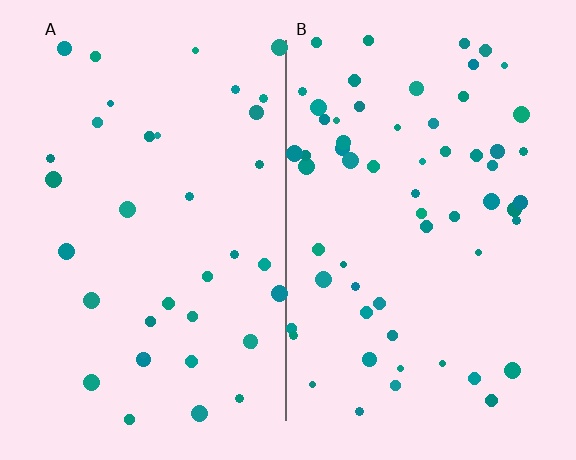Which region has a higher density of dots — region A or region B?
B (the right).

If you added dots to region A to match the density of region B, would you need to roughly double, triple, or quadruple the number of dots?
Approximately double.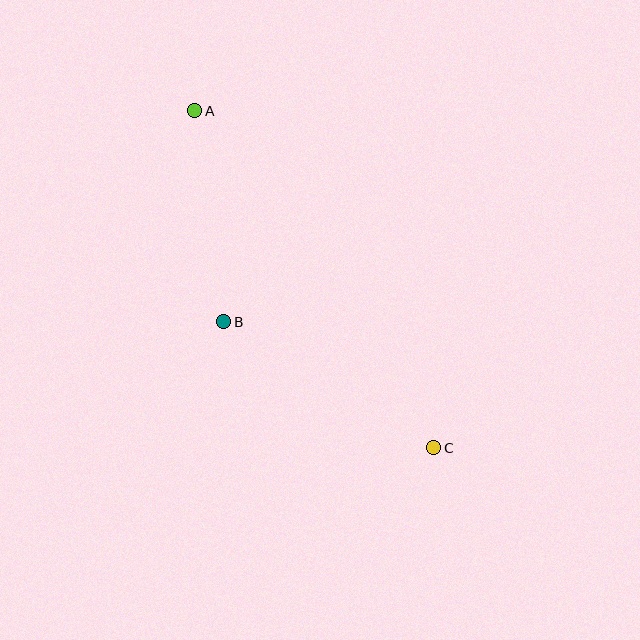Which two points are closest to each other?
Points A and B are closest to each other.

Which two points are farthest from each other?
Points A and C are farthest from each other.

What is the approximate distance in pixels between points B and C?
The distance between B and C is approximately 245 pixels.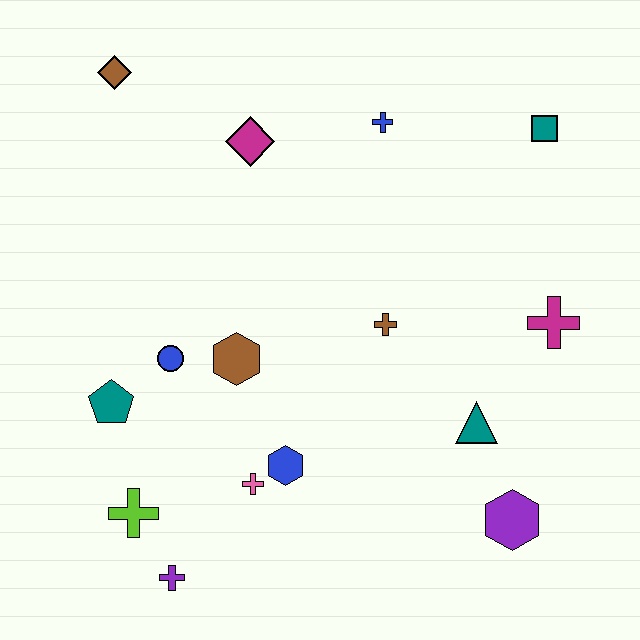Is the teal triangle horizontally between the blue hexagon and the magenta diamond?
No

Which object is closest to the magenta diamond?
The blue cross is closest to the magenta diamond.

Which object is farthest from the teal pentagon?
The teal square is farthest from the teal pentagon.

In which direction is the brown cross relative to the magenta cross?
The brown cross is to the left of the magenta cross.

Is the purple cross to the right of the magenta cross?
No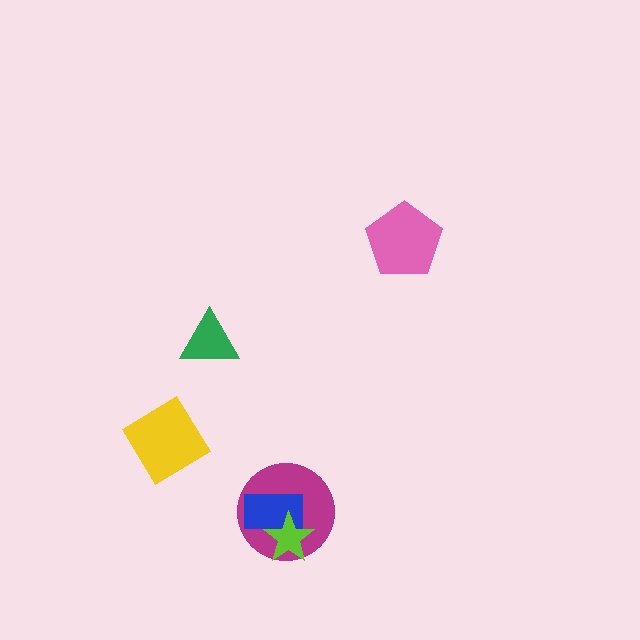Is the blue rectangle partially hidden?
Yes, it is partially covered by another shape.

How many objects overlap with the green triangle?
0 objects overlap with the green triangle.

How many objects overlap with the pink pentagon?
0 objects overlap with the pink pentagon.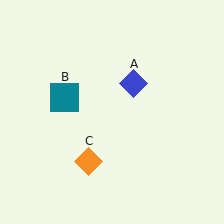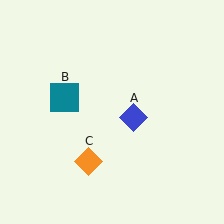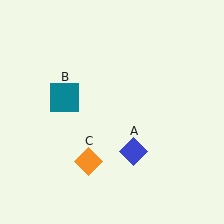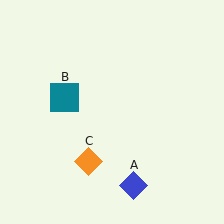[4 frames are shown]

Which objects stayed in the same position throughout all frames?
Teal square (object B) and orange diamond (object C) remained stationary.